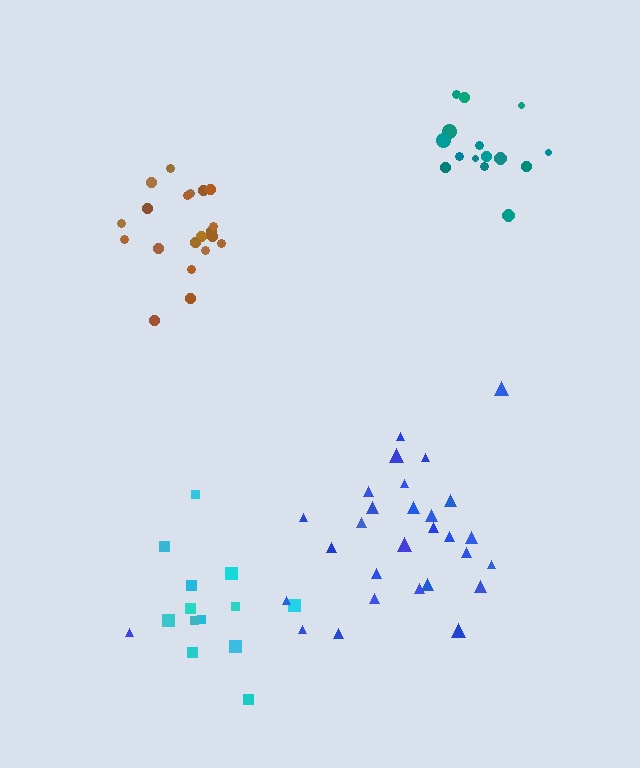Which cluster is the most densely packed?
Brown.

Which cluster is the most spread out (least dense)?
Cyan.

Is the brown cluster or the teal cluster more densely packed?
Brown.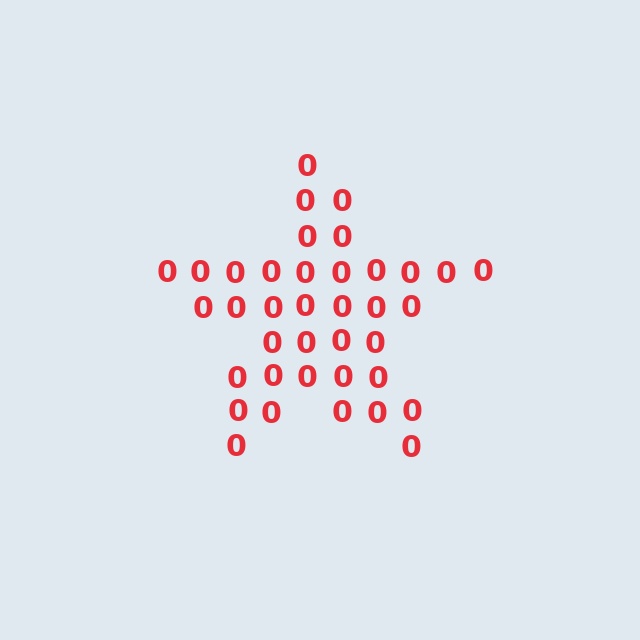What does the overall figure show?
The overall figure shows a star.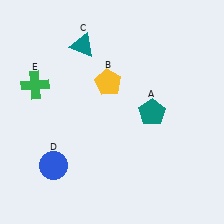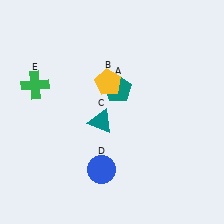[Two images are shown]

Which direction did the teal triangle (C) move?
The teal triangle (C) moved down.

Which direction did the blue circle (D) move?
The blue circle (D) moved right.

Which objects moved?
The objects that moved are: the teal pentagon (A), the teal triangle (C), the blue circle (D).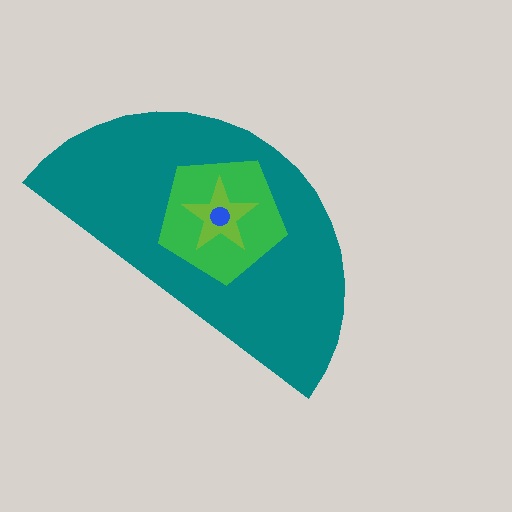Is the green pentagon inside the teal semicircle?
Yes.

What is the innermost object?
The blue circle.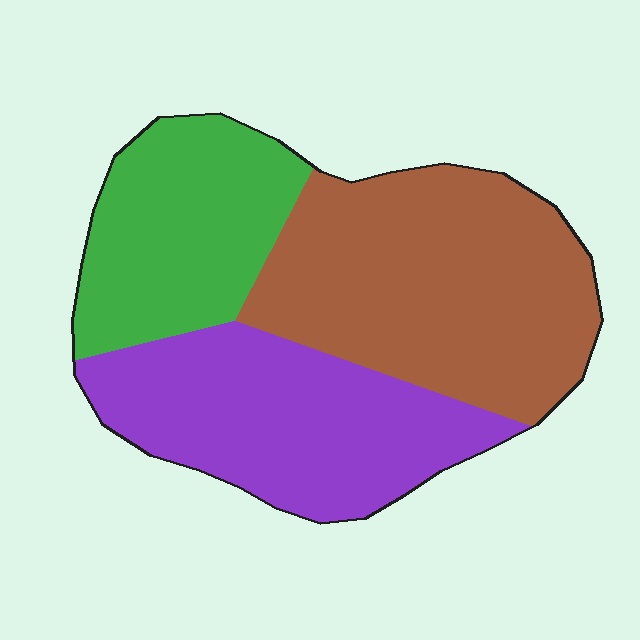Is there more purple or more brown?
Brown.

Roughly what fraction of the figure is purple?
Purple covers about 35% of the figure.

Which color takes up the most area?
Brown, at roughly 40%.